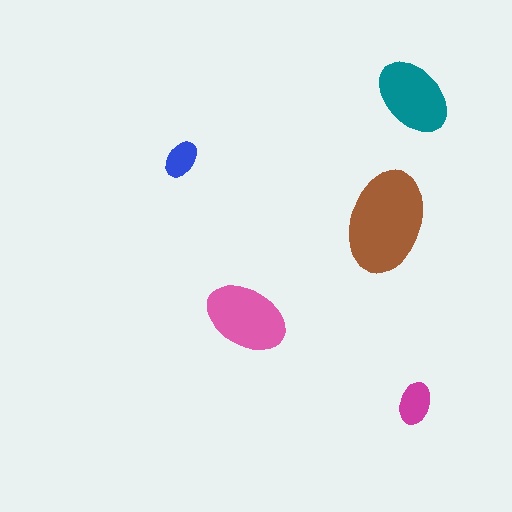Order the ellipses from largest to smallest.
the brown one, the pink one, the teal one, the magenta one, the blue one.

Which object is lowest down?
The magenta ellipse is bottommost.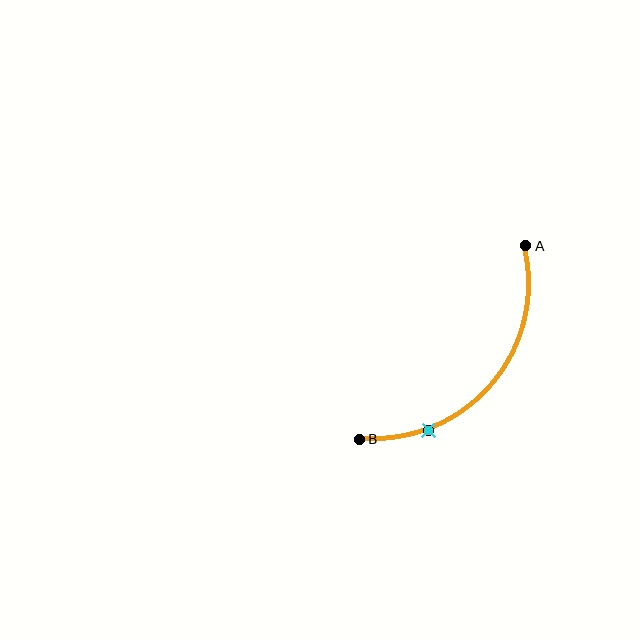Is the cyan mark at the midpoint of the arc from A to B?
No. The cyan mark lies on the arc but is closer to endpoint B. The arc midpoint would be at the point on the curve equidistant along the arc from both A and B.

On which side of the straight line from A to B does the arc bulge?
The arc bulges below and to the right of the straight line connecting A and B.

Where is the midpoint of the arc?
The arc midpoint is the point on the curve farthest from the straight line joining A and B. It sits below and to the right of that line.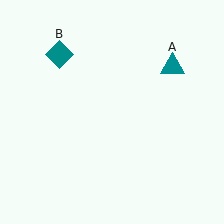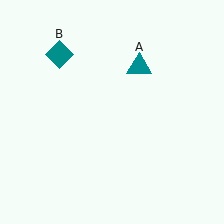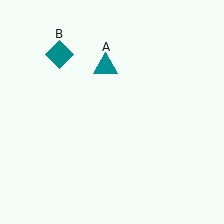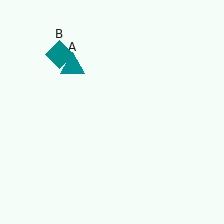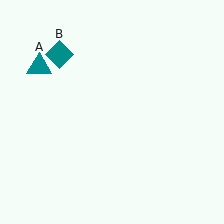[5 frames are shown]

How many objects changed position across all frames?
1 object changed position: teal triangle (object A).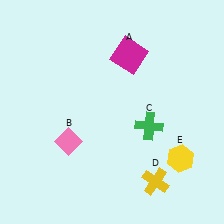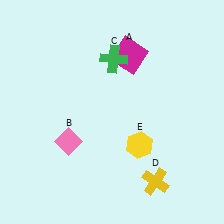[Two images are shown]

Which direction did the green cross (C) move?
The green cross (C) moved up.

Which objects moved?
The objects that moved are: the green cross (C), the yellow hexagon (E).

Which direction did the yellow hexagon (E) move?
The yellow hexagon (E) moved left.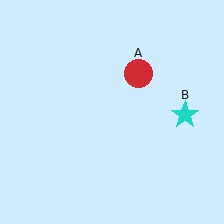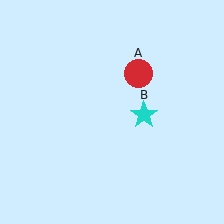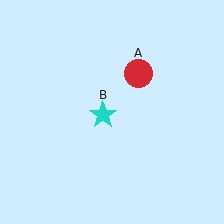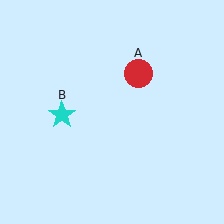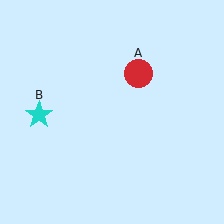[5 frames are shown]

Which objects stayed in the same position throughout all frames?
Red circle (object A) remained stationary.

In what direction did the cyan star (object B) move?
The cyan star (object B) moved left.